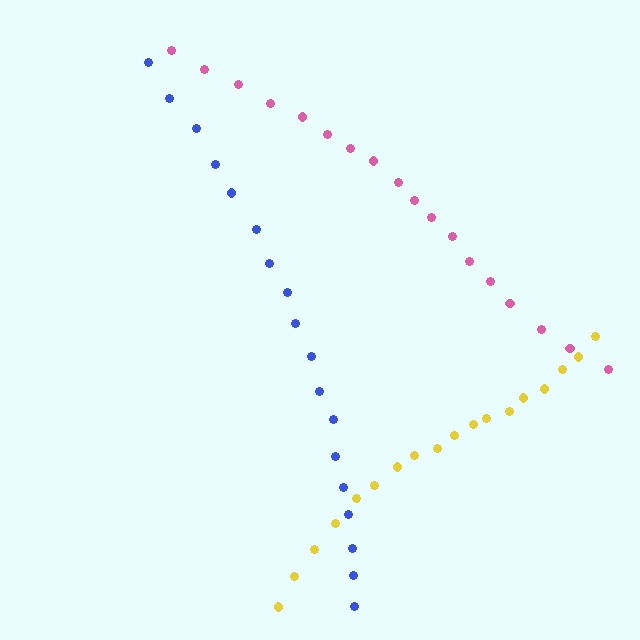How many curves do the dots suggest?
There are 3 distinct paths.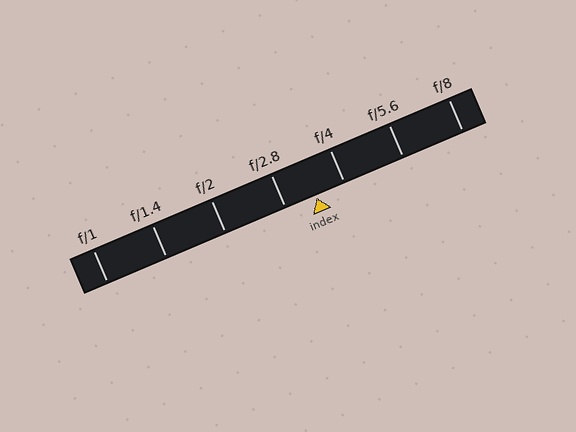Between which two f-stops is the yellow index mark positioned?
The index mark is between f/2.8 and f/4.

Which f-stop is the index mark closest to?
The index mark is closest to f/4.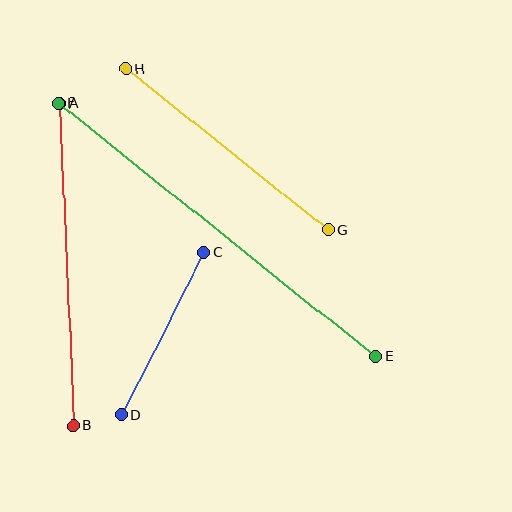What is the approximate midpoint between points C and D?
The midpoint is at approximately (163, 334) pixels.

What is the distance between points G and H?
The distance is approximately 259 pixels.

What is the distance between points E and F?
The distance is approximately 407 pixels.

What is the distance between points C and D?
The distance is approximately 182 pixels.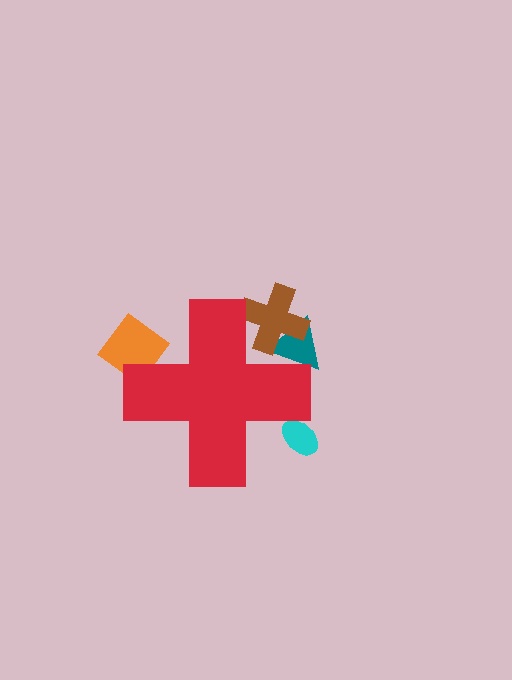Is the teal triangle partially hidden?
Yes, the teal triangle is partially hidden behind the red cross.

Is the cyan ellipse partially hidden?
Yes, the cyan ellipse is partially hidden behind the red cross.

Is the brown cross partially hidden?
Yes, the brown cross is partially hidden behind the red cross.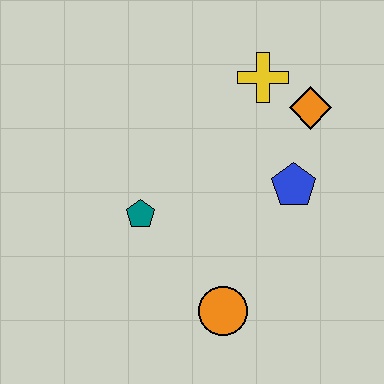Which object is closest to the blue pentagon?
The orange diamond is closest to the blue pentagon.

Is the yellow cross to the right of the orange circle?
Yes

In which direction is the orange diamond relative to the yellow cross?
The orange diamond is to the right of the yellow cross.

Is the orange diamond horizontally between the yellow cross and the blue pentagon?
No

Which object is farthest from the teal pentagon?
The orange diamond is farthest from the teal pentagon.